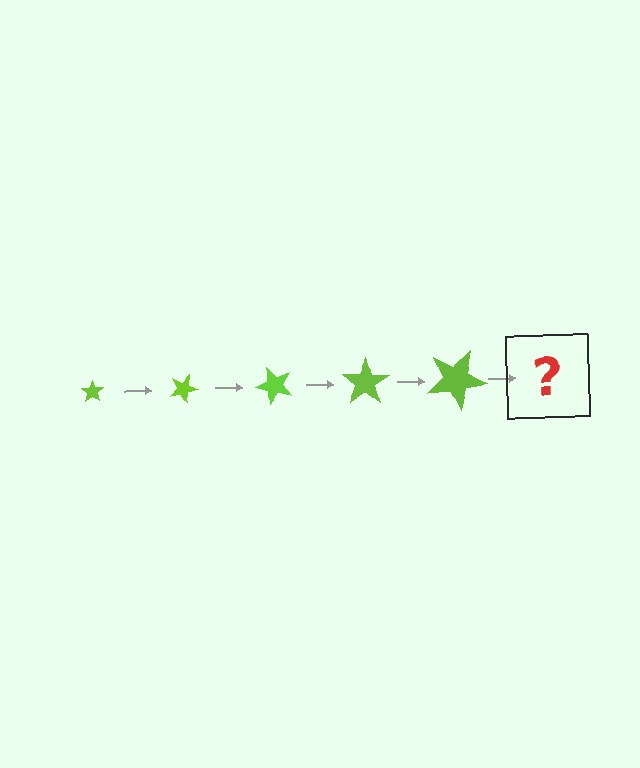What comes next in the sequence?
The next element should be a star, larger than the previous one and rotated 125 degrees from the start.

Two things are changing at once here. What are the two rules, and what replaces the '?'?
The two rules are that the star grows larger each step and it rotates 25 degrees each step. The '?' should be a star, larger than the previous one and rotated 125 degrees from the start.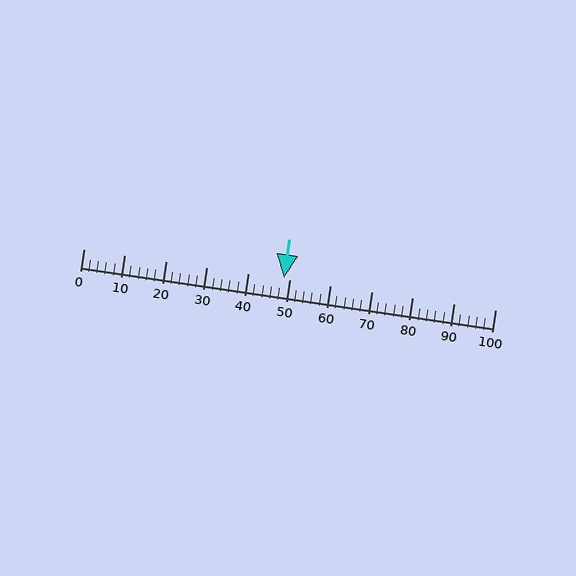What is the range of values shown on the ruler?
The ruler shows values from 0 to 100.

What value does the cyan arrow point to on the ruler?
The cyan arrow points to approximately 49.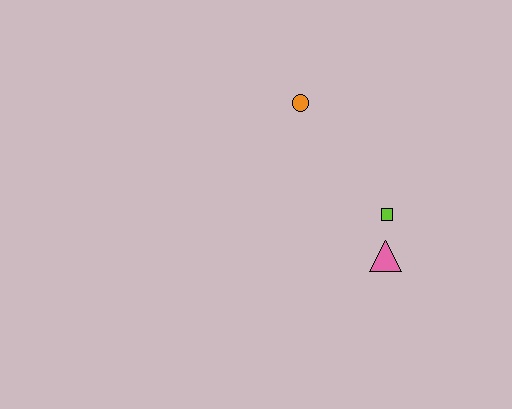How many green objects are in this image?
There are no green objects.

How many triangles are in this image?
There is 1 triangle.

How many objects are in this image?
There are 3 objects.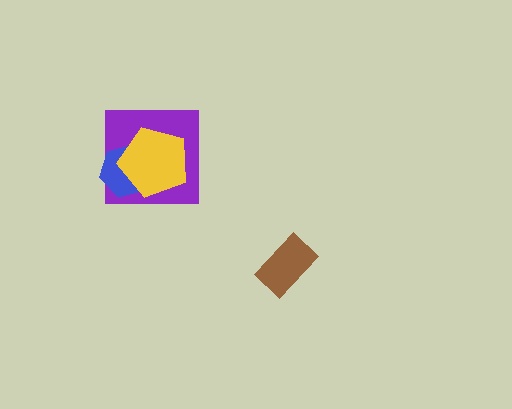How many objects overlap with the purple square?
2 objects overlap with the purple square.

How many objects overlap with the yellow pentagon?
2 objects overlap with the yellow pentagon.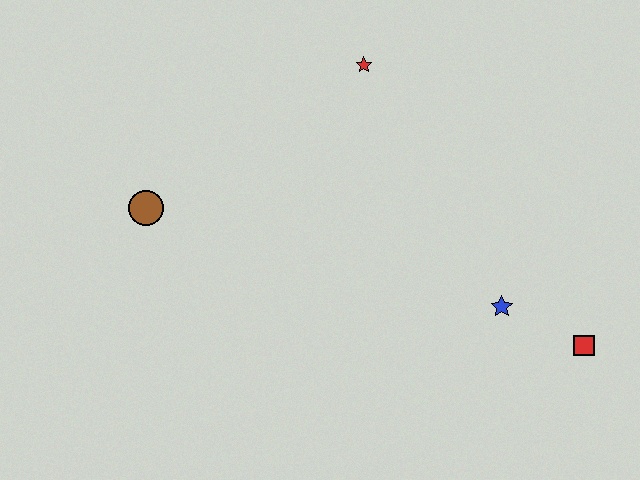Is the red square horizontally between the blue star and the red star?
No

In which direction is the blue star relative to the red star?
The blue star is below the red star.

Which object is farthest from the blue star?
The brown circle is farthest from the blue star.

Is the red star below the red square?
No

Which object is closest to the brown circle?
The red star is closest to the brown circle.